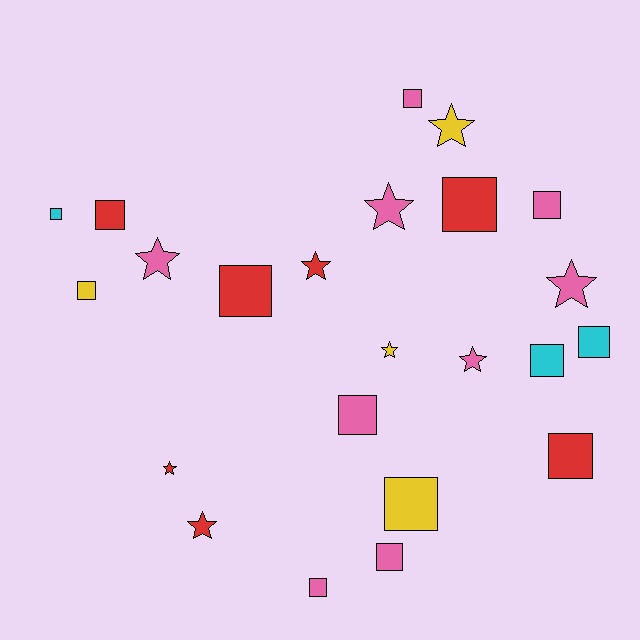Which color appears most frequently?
Pink, with 9 objects.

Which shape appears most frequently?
Square, with 14 objects.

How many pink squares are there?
There are 5 pink squares.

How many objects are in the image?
There are 23 objects.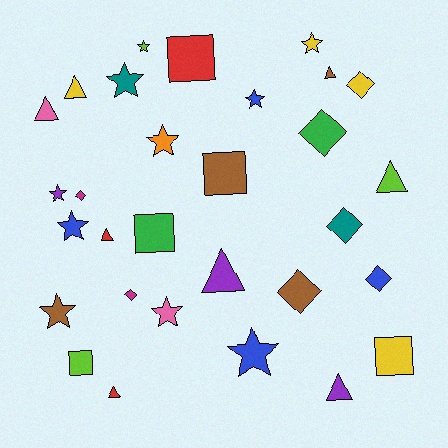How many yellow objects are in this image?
There are 4 yellow objects.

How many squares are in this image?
There are 5 squares.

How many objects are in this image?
There are 30 objects.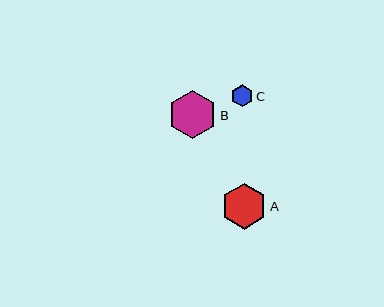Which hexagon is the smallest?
Hexagon C is the smallest with a size of approximately 22 pixels.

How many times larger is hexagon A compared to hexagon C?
Hexagon A is approximately 2.1 times the size of hexagon C.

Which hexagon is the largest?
Hexagon B is the largest with a size of approximately 48 pixels.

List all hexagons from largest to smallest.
From largest to smallest: B, A, C.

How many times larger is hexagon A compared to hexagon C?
Hexagon A is approximately 2.1 times the size of hexagon C.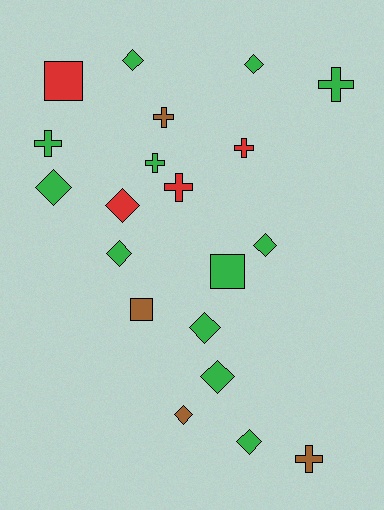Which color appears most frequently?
Green, with 12 objects.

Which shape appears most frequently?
Diamond, with 10 objects.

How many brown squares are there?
There is 1 brown square.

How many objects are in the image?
There are 20 objects.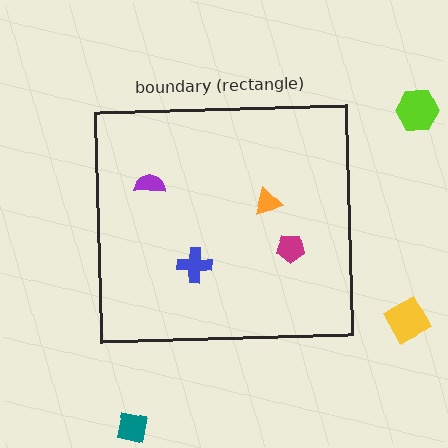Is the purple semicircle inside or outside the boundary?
Inside.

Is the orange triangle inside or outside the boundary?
Inside.